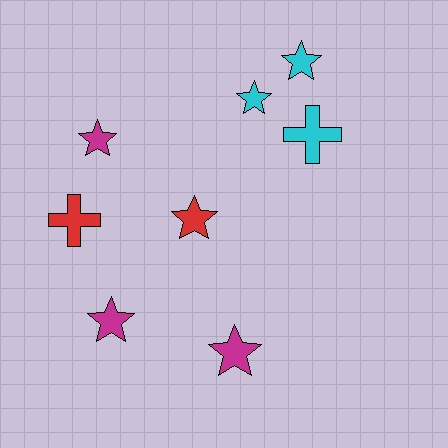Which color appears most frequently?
Magenta, with 3 objects.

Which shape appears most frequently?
Star, with 6 objects.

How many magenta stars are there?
There are 3 magenta stars.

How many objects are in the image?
There are 8 objects.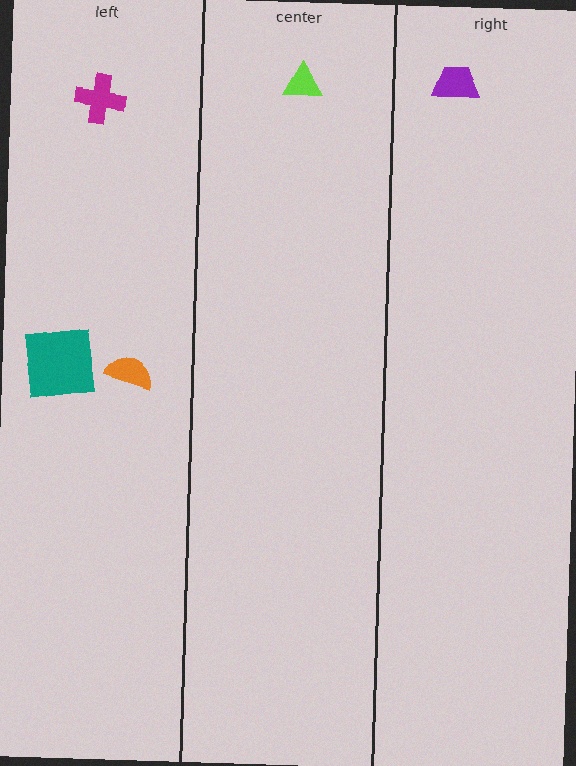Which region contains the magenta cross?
The left region.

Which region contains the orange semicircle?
The left region.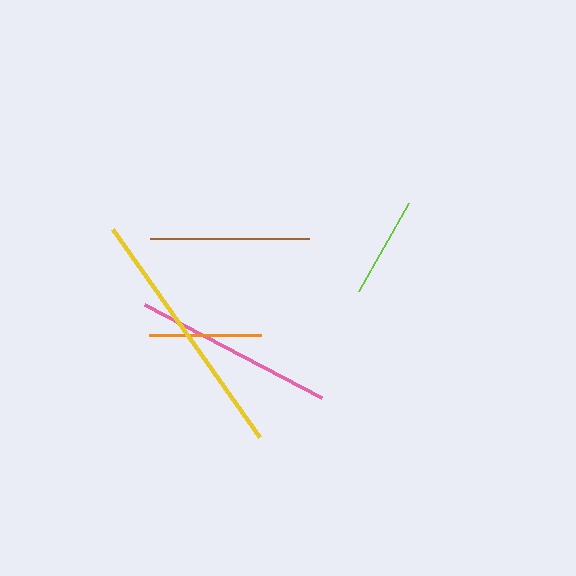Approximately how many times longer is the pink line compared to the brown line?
The pink line is approximately 1.3 times the length of the brown line.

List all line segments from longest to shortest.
From longest to shortest: yellow, pink, brown, orange, lime.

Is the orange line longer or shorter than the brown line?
The brown line is longer than the orange line.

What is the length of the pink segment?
The pink segment is approximately 200 pixels long.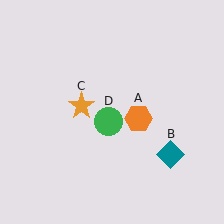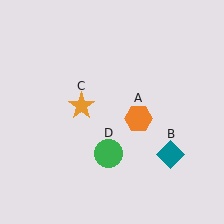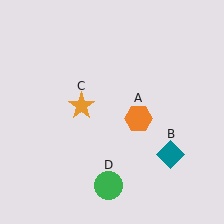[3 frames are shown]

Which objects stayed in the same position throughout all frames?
Orange hexagon (object A) and teal diamond (object B) and orange star (object C) remained stationary.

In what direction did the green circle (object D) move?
The green circle (object D) moved down.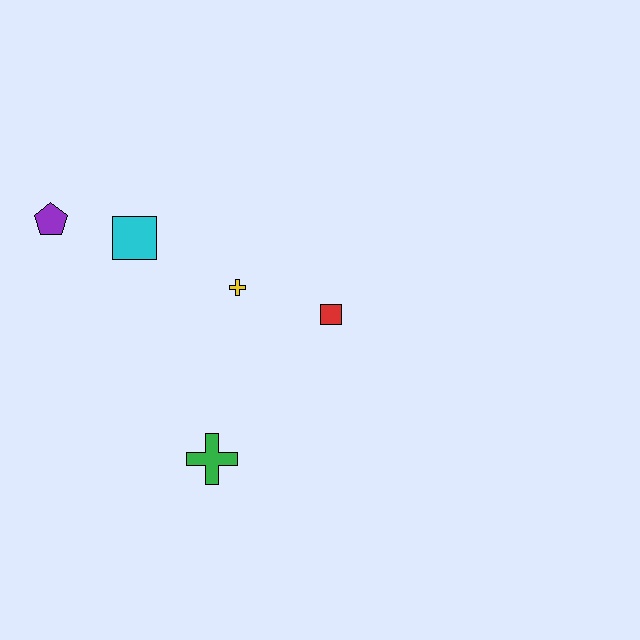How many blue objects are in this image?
There are no blue objects.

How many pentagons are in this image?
There is 1 pentagon.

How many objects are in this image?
There are 5 objects.